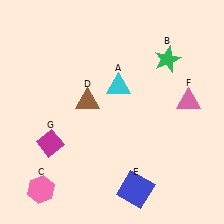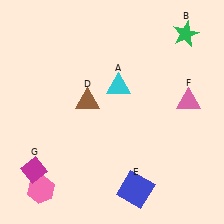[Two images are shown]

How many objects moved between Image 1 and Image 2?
2 objects moved between the two images.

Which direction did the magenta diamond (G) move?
The magenta diamond (G) moved down.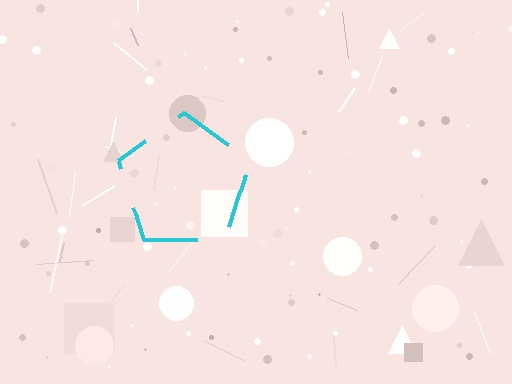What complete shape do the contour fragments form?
The contour fragments form a pentagon.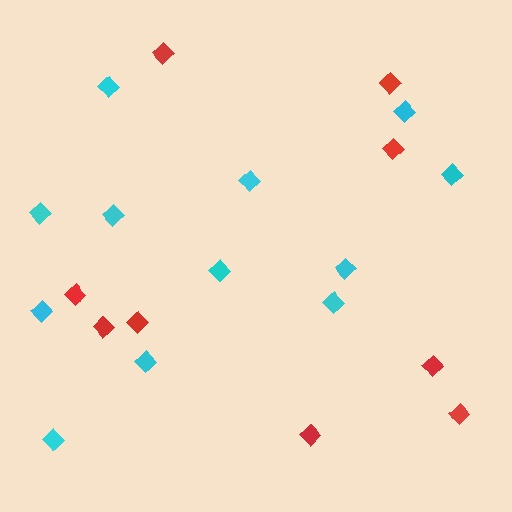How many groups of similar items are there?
There are 2 groups: one group of red diamonds (9) and one group of cyan diamonds (12).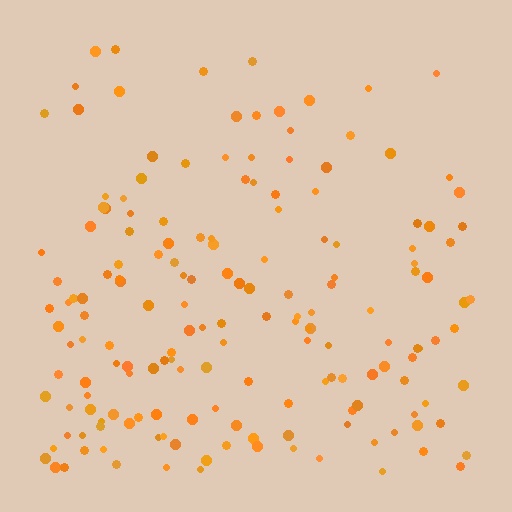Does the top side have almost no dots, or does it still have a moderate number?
Still a moderate number, just noticeably fewer than the bottom.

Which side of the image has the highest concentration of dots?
The bottom.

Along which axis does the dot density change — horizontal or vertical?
Vertical.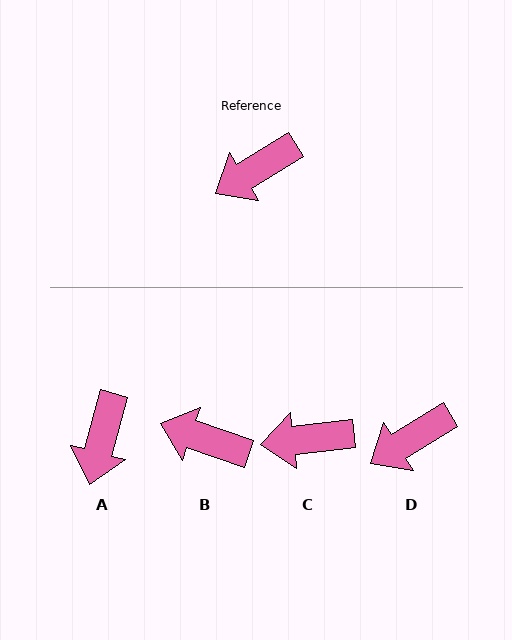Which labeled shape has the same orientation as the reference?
D.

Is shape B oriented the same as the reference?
No, it is off by about 50 degrees.